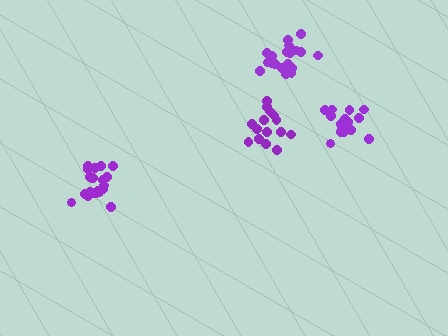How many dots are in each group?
Group 1: 17 dots, Group 2: 21 dots, Group 3: 18 dots, Group 4: 21 dots (77 total).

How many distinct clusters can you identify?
There are 4 distinct clusters.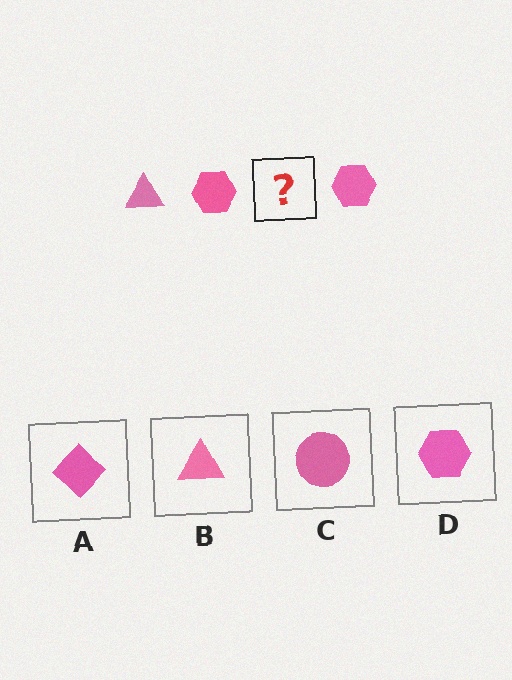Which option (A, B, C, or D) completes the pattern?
B.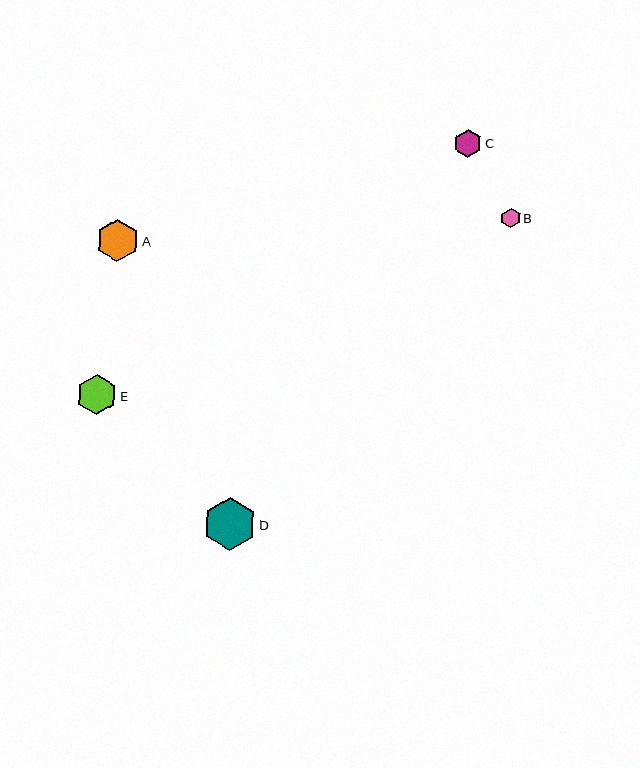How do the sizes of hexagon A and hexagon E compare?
Hexagon A and hexagon E are approximately the same size.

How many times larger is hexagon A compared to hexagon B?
Hexagon A is approximately 2.1 times the size of hexagon B.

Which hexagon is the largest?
Hexagon D is the largest with a size of approximately 53 pixels.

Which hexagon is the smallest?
Hexagon B is the smallest with a size of approximately 20 pixels.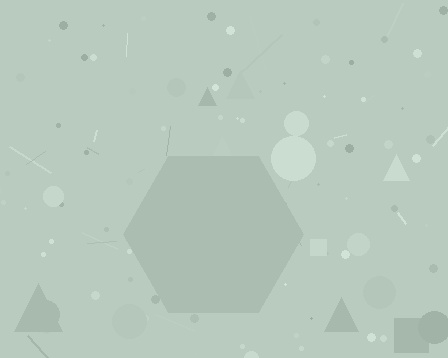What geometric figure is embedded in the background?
A hexagon is embedded in the background.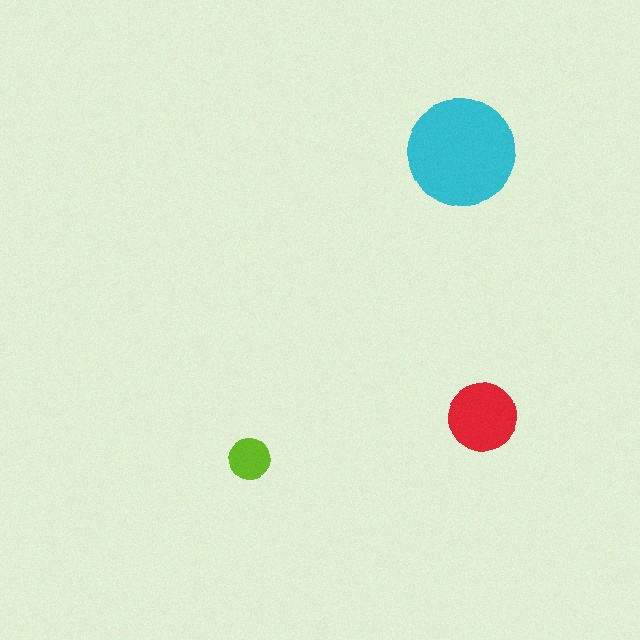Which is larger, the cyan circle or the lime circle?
The cyan one.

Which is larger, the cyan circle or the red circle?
The cyan one.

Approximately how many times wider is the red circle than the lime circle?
About 1.5 times wider.